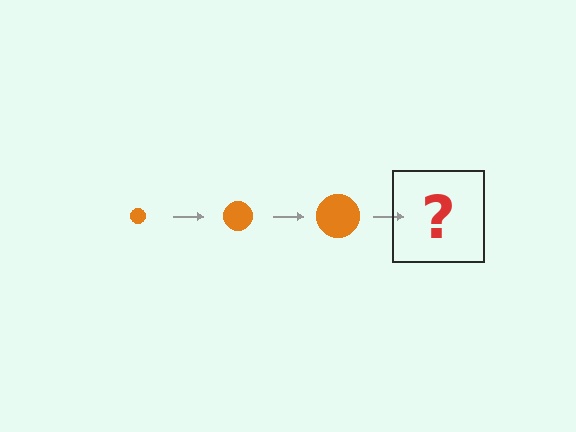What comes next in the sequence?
The next element should be an orange circle, larger than the previous one.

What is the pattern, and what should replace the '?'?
The pattern is that the circle gets progressively larger each step. The '?' should be an orange circle, larger than the previous one.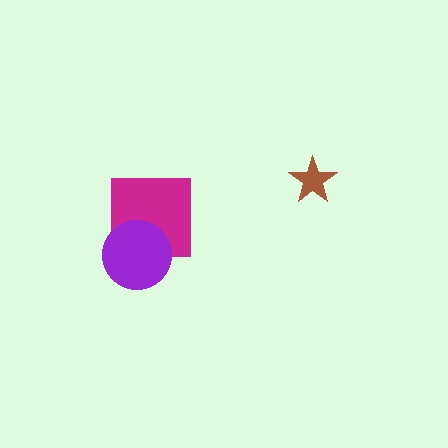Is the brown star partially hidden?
No, no other shape covers it.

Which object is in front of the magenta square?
The purple circle is in front of the magenta square.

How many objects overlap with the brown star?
0 objects overlap with the brown star.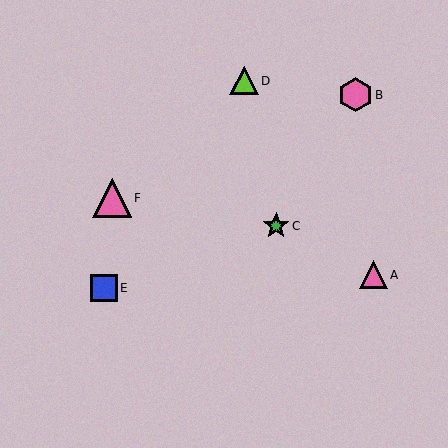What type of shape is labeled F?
Shape F is a pink triangle.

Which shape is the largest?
The pink triangle (labeled F) is the largest.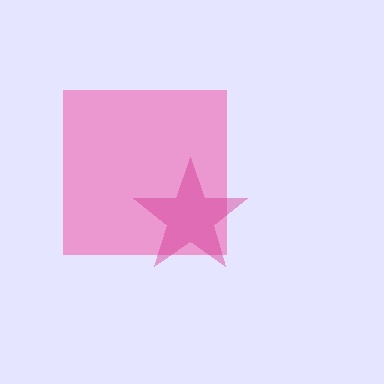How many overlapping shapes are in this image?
There are 2 overlapping shapes in the image.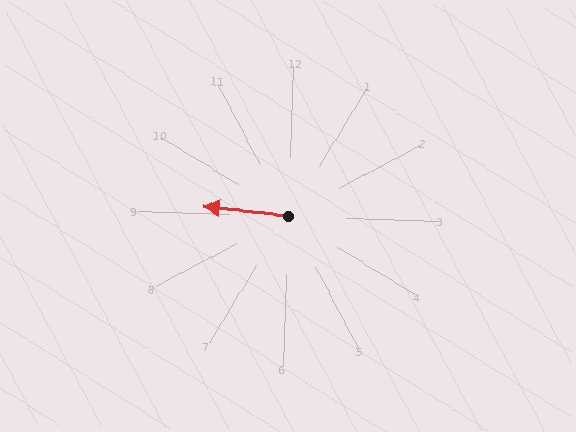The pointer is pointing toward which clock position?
Roughly 9 o'clock.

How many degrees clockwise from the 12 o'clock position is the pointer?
Approximately 275 degrees.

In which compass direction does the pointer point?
West.